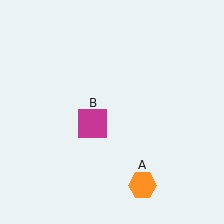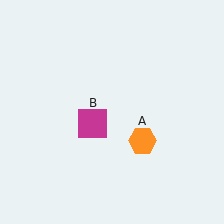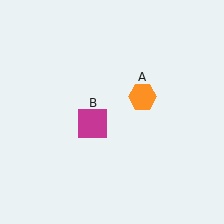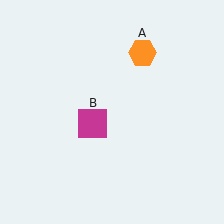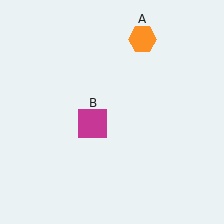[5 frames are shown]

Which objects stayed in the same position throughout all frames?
Magenta square (object B) remained stationary.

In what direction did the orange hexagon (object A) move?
The orange hexagon (object A) moved up.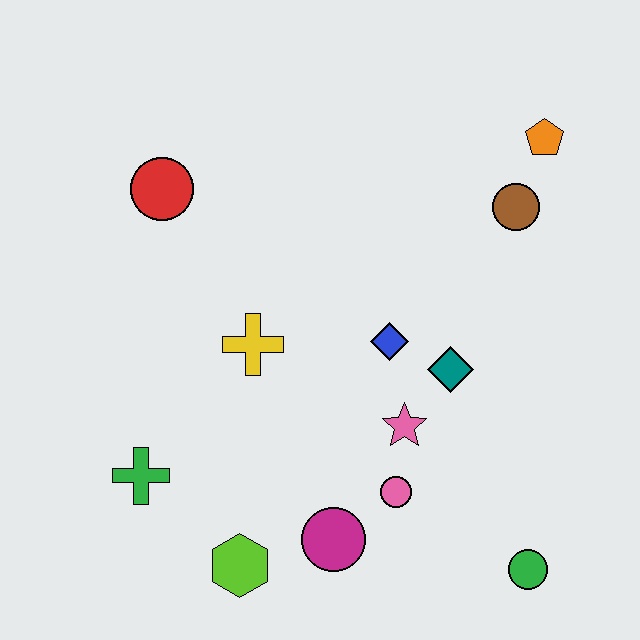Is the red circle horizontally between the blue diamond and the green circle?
No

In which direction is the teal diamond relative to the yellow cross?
The teal diamond is to the right of the yellow cross.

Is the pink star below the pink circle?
No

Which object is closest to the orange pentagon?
The brown circle is closest to the orange pentagon.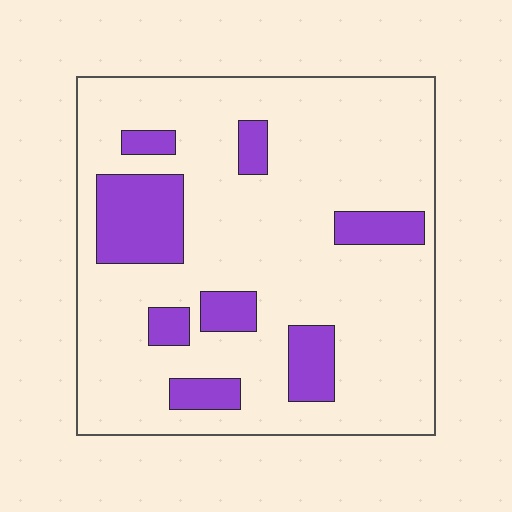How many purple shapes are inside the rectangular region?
8.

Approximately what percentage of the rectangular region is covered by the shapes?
Approximately 20%.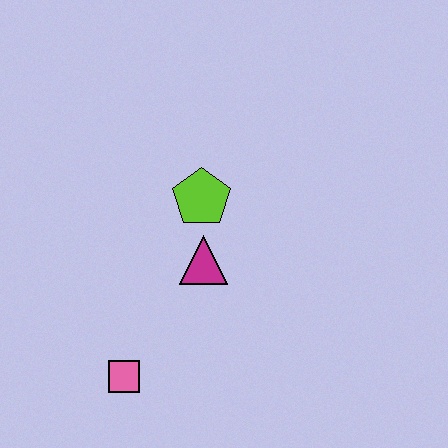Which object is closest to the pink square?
The magenta triangle is closest to the pink square.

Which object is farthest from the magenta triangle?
The pink square is farthest from the magenta triangle.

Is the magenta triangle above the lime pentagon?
No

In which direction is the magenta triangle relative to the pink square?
The magenta triangle is above the pink square.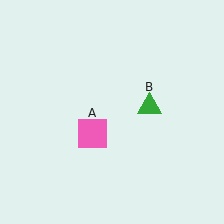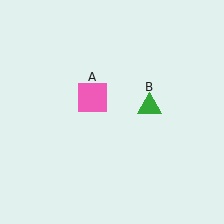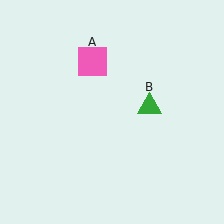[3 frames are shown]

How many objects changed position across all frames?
1 object changed position: pink square (object A).